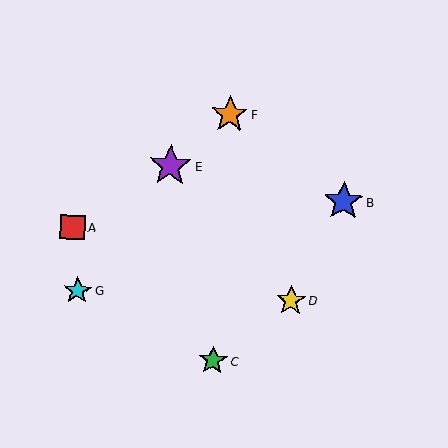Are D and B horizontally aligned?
No, D is at y≈301 and B is at y≈201.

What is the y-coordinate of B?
Object B is at y≈201.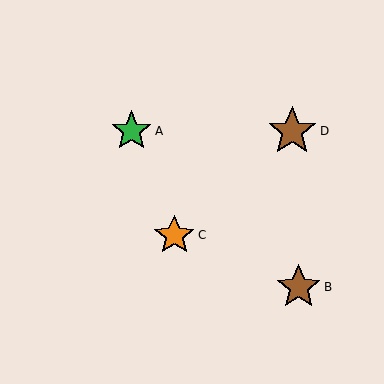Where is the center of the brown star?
The center of the brown star is at (292, 131).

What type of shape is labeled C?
Shape C is an orange star.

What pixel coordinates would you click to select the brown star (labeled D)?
Click at (292, 131) to select the brown star D.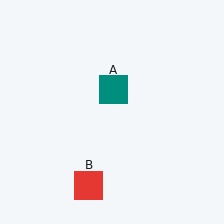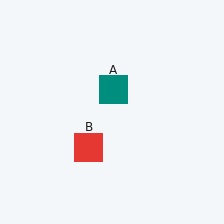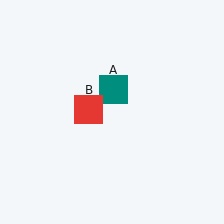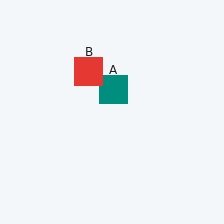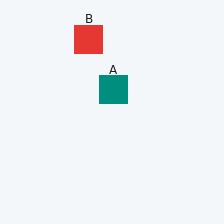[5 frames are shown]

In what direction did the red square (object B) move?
The red square (object B) moved up.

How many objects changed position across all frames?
1 object changed position: red square (object B).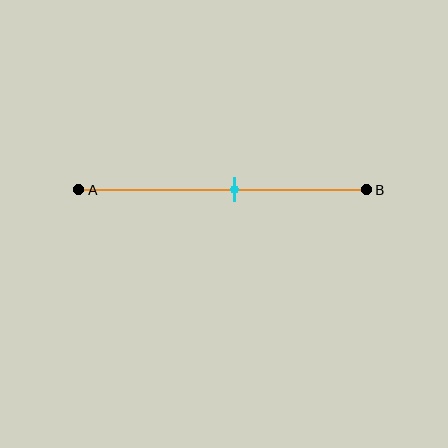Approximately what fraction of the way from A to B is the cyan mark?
The cyan mark is approximately 55% of the way from A to B.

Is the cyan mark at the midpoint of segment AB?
No, the mark is at about 55% from A, not at the 50% midpoint.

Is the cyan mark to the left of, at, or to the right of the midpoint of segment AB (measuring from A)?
The cyan mark is to the right of the midpoint of segment AB.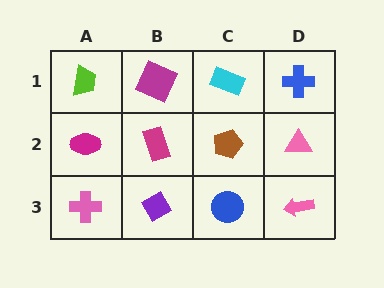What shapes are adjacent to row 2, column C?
A cyan rectangle (row 1, column C), a blue circle (row 3, column C), a magenta rectangle (row 2, column B), a pink triangle (row 2, column D).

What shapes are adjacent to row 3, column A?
A magenta ellipse (row 2, column A), a purple diamond (row 3, column B).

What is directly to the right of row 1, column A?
A magenta square.